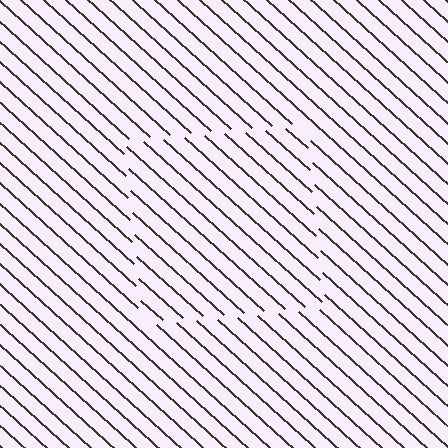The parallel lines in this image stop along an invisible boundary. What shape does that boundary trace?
An illusory square. The interior of the shape contains the same grating, shifted by half a period — the contour is defined by the phase discontinuity where line-ends from the inner and outer gratings abut.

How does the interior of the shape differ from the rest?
The interior of the shape contains the same grating, shifted by half a period — the contour is defined by the phase discontinuity where line-ends from the inner and outer gratings abut.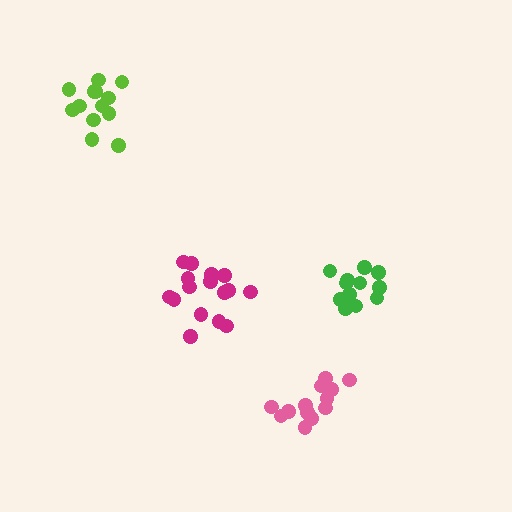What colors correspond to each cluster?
The clusters are colored: magenta, green, pink, lime.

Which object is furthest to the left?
The lime cluster is leftmost.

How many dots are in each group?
Group 1: 16 dots, Group 2: 13 dots, Group 3: 13 dots, Group 4: 13 dots (55 total).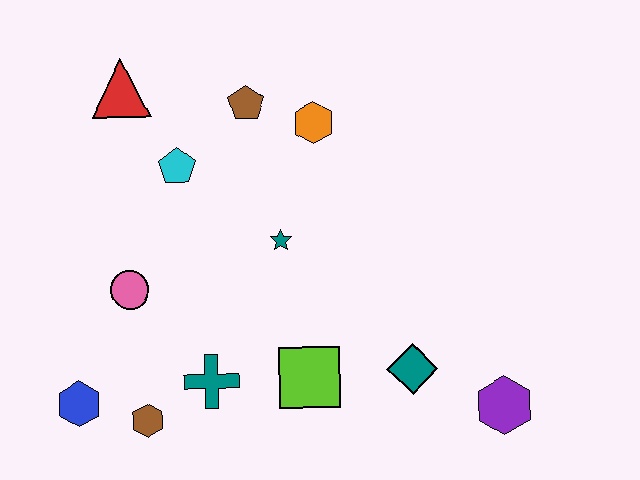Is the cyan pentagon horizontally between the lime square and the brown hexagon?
Yes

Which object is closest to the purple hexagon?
The teal diamond is closest to the purple hexagon.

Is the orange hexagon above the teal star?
Yes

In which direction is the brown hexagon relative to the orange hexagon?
The brown hexagon is below the orange hexagon.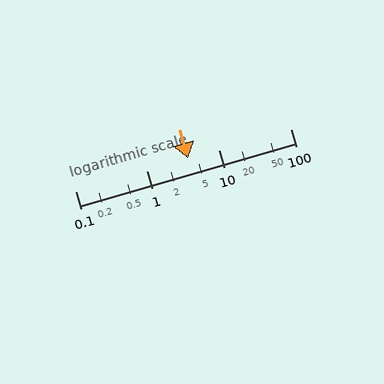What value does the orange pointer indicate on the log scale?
The pointer indicates approximately 3.8.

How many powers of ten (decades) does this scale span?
The scale spans 3 decades, from 0.1 to 100.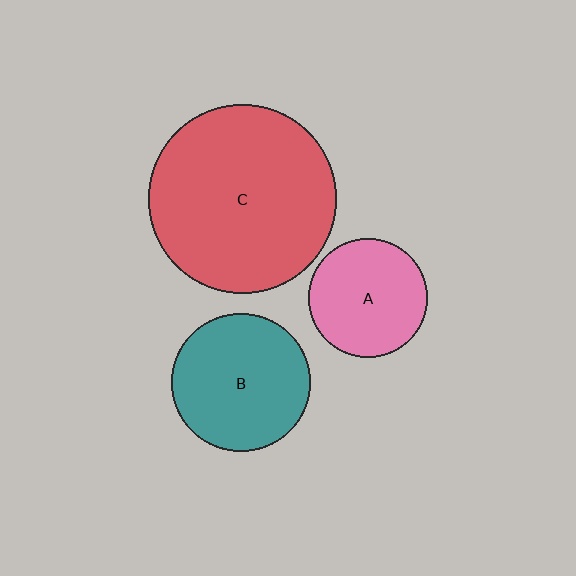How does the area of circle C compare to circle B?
Approximately 1.8 times.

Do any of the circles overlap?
No, none of the circles overlap.